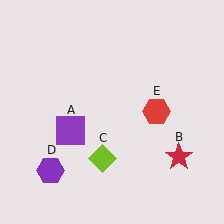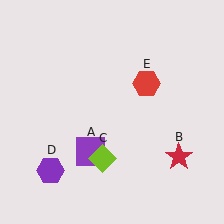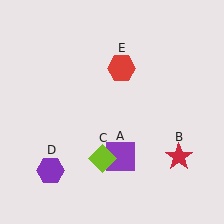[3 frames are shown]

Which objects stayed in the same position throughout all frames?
Red star (object B) and lime diamond (object C) and purple hexagon (object D) remained stationary.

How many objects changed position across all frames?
2 objects changed position: purple square (object A), red hexagon (object E).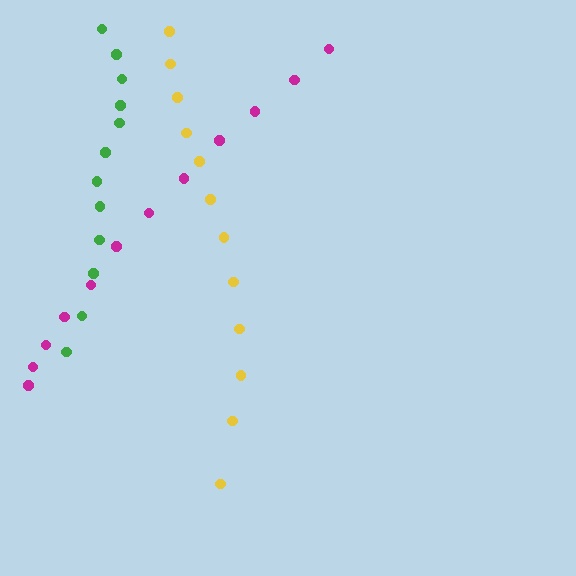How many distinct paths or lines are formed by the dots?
There are 3 distinct paths.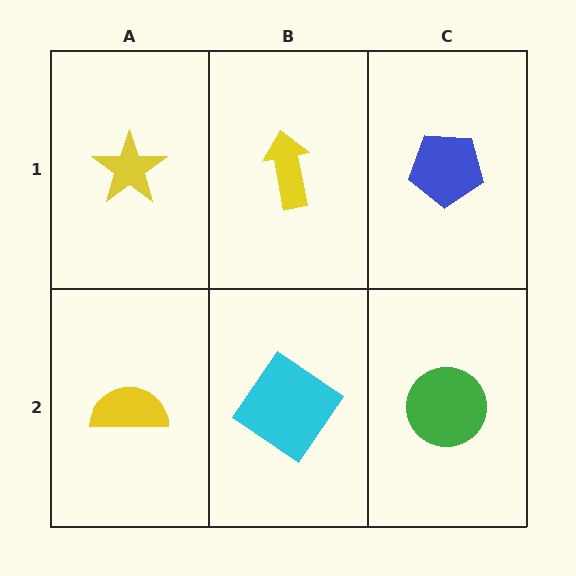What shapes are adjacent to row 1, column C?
A green circle (row 2, column C), a yellow arrow (row 1, column B).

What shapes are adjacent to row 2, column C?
A blue pentagon (row 1, column C), a cyan diamond (row 2, column B).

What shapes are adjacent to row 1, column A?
A yellow semicircle (row 2, column A), a yellow arrow (row 1, column B).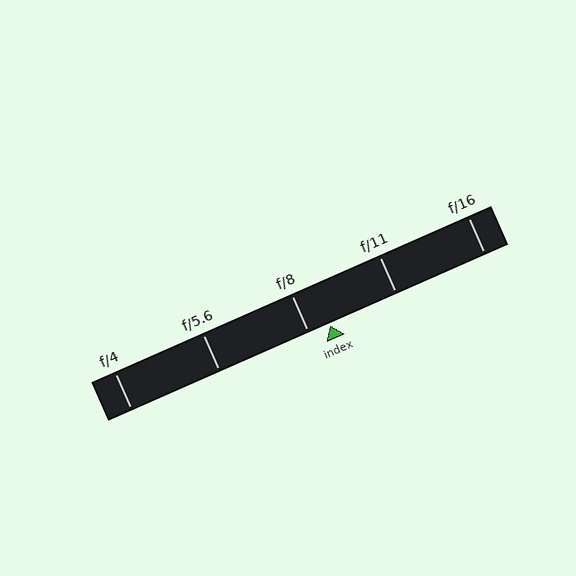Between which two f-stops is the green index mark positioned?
The index mark is between f/8 and f/11.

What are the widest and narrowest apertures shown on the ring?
The widest aperture shown is f/4 and the narrowest is f/16.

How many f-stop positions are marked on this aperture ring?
There are 5 f-stop positions marked.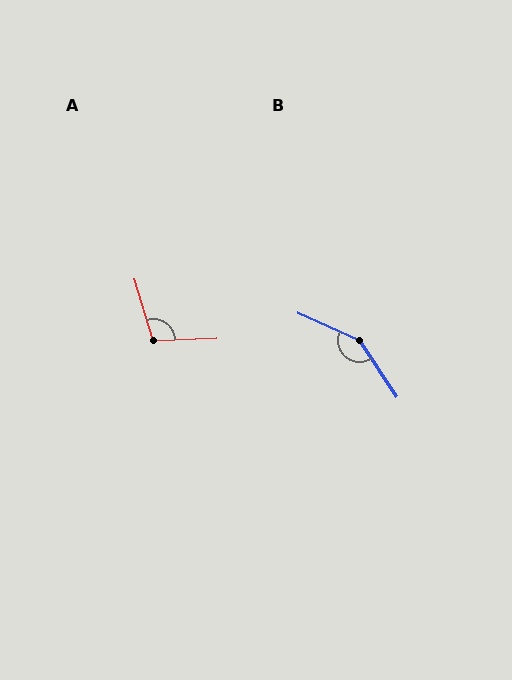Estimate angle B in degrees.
Approximately 148 degrees.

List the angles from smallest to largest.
A (104°), B (148°).